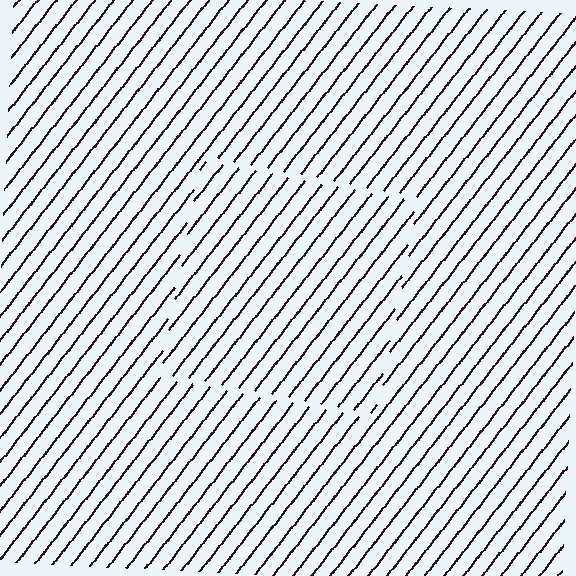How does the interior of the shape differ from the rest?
The interior of the shape contains the same grating, shifted by half a period — the contour is defined by the phase discontinuity where line-ends from the inner and outer gratings abut.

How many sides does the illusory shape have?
4 sides — the line-ends trace a square.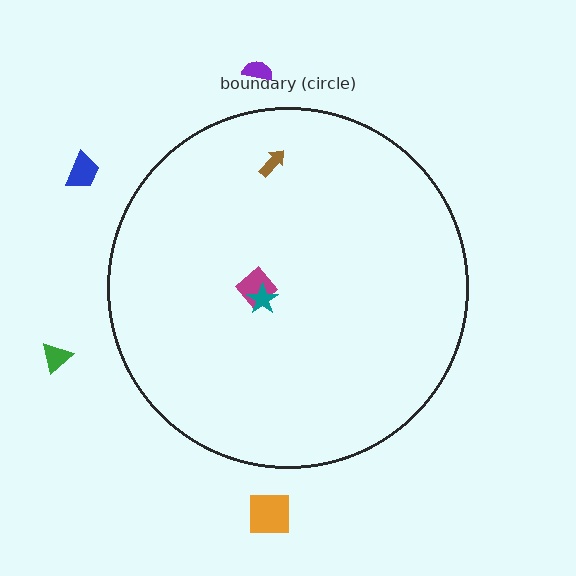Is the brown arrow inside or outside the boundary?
Inside.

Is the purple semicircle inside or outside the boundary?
Outside.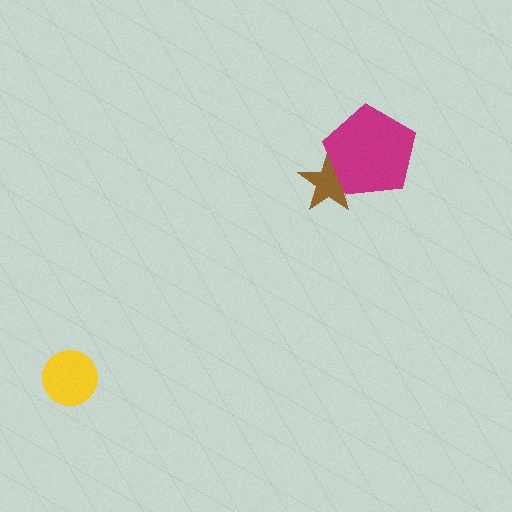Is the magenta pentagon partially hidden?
No, no other shape covers it.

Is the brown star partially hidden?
Yes, it is partially covered by another shape.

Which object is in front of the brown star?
The magenta pentagon is in front of the brown star.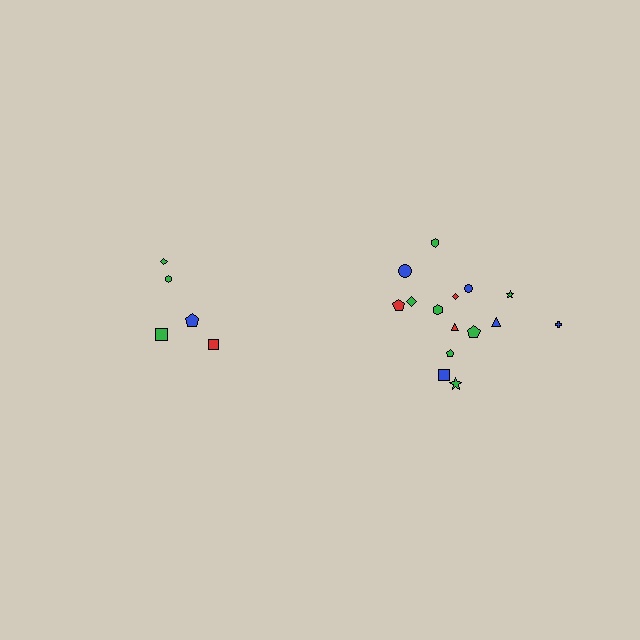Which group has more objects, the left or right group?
The right group.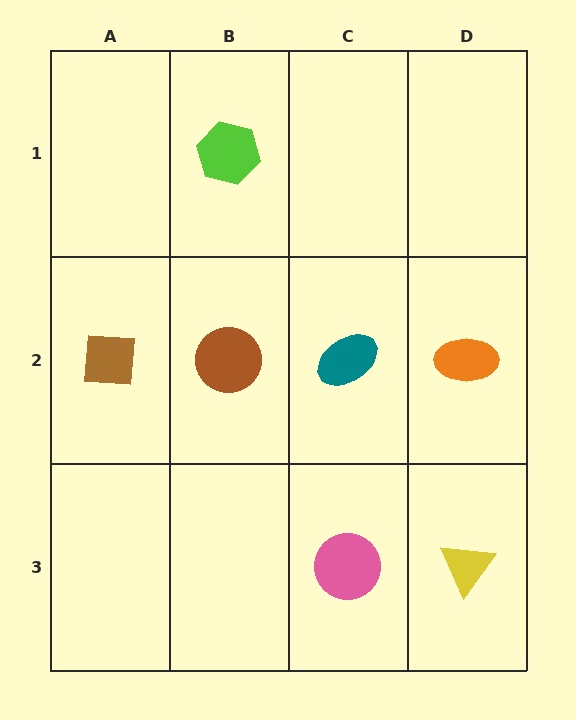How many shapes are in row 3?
2 shapes.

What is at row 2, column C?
A teal ellipse.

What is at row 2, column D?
An orange ellipse.